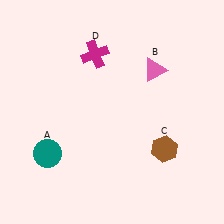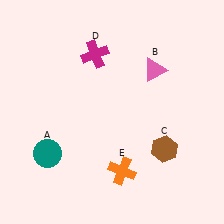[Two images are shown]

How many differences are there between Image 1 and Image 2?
There is 1 difference between the two images.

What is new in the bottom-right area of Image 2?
An orange cross (E) was added in the bottom-right area of Image 2.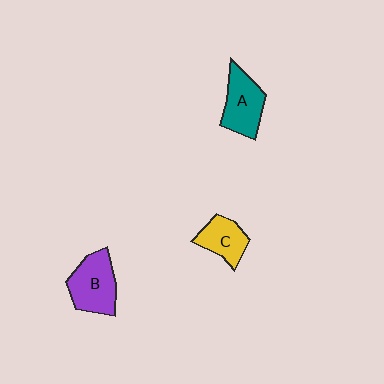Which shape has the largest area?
Shape B (purple).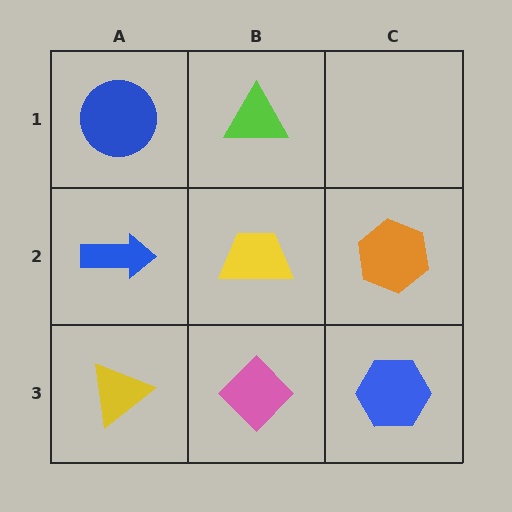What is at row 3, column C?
A blue hexagon.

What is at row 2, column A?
A blue arrow.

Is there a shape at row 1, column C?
No, that cell is empty.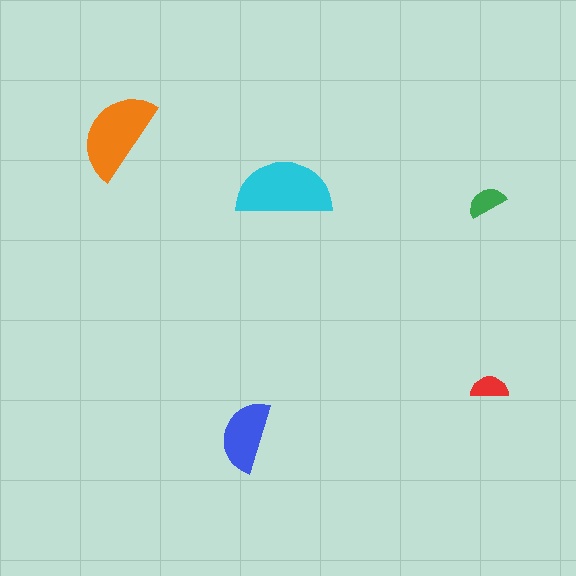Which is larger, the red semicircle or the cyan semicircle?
The cyan one.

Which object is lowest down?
The blue semicircle is bottommost.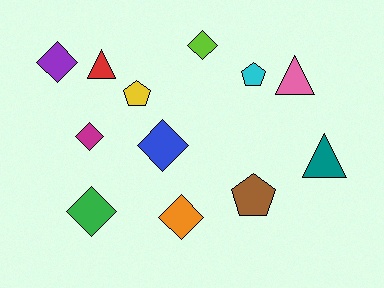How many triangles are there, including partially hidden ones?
There are 3 triangles.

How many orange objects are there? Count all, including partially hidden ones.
There is 1 orange object.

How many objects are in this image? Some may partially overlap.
There are 12 objects.